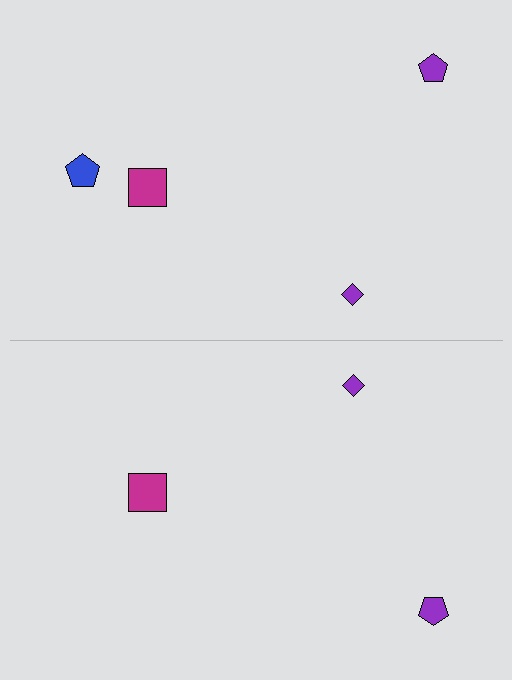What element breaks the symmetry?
A blue pentagon is missing from the bottom side.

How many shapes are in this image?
There are 7 shapes in this image.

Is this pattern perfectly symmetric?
No, the pattern is not perfectly symmetric. A blue pentagon is missing from the bottom side.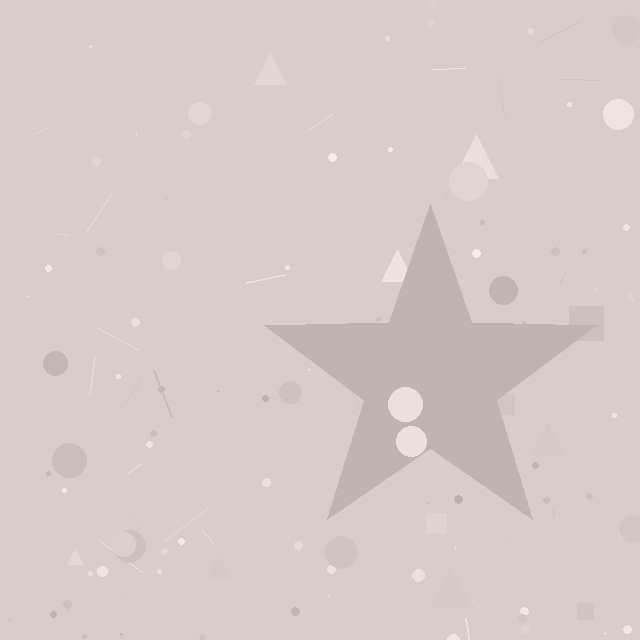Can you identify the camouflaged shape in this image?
The camouflaged shape is a star.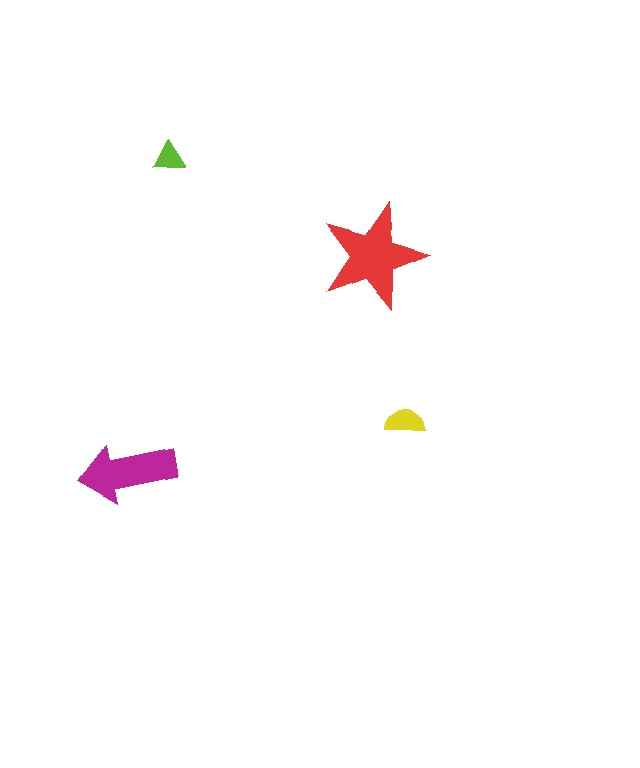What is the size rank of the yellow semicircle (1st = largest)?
3rd.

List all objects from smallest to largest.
The lime triangle, the yellow semicircle, the magenta arrow, the red star.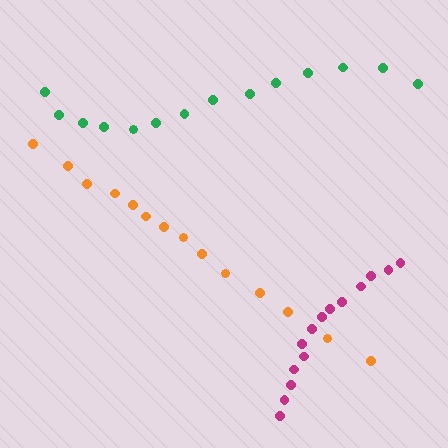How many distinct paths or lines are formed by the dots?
There are 3 distinct paths.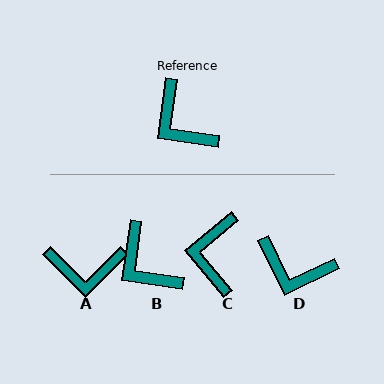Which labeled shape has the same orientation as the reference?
B.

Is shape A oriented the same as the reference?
No, it is off by about 53 degrees.